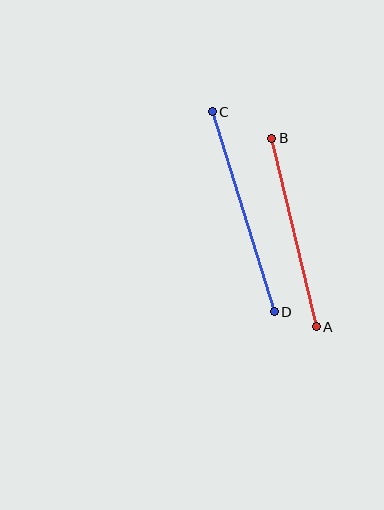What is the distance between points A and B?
The distance is approximately 194 pixels.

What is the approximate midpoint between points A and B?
The midpoint is at approximately (294, 233) pixels.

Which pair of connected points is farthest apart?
Points C and D are farthest apart.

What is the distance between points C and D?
The distance is approximately 209 pixels.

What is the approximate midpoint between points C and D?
The midpoint is at approximately (243, 212) pixels.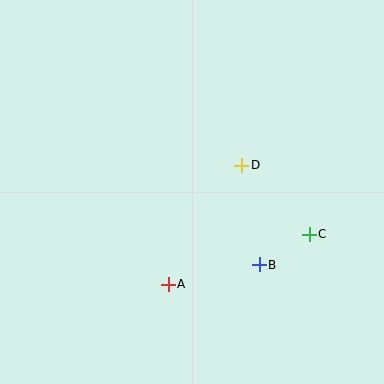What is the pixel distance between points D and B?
The distance between D and B is 101 pixels.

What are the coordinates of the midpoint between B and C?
The midpoint between B and C is at (284, 249).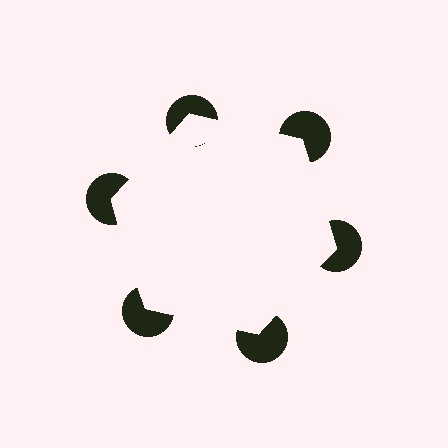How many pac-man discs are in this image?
There are 6 — one at each vertex of the illusory hexagon.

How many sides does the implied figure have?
6 sides.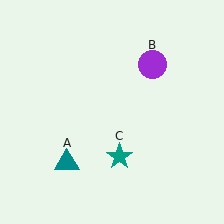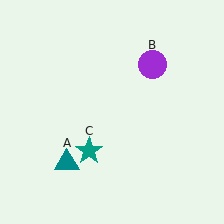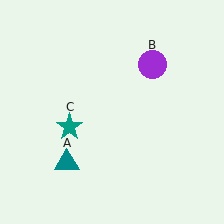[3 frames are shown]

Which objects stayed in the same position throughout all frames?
Teal triangle (object A) and purple circle (object B) remained stationary.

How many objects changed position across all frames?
1 object changed position: teal star (object C).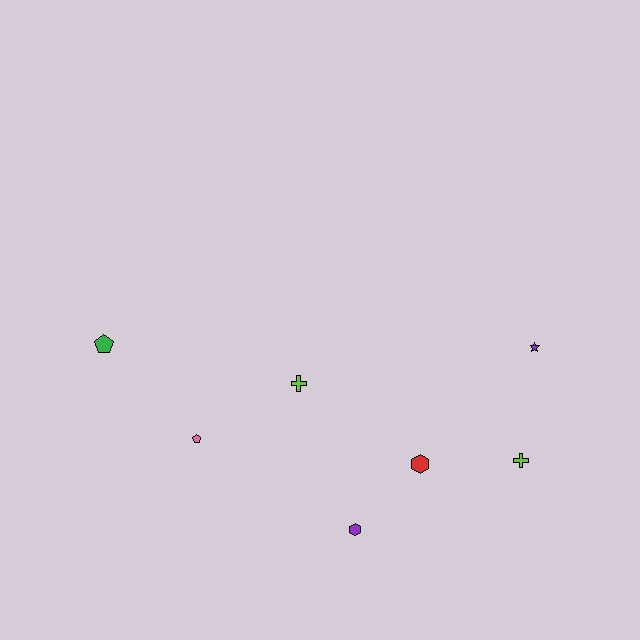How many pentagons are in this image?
There are 2 pentagons.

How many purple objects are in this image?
There are 2 purple objects.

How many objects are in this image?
There are 7 objects.